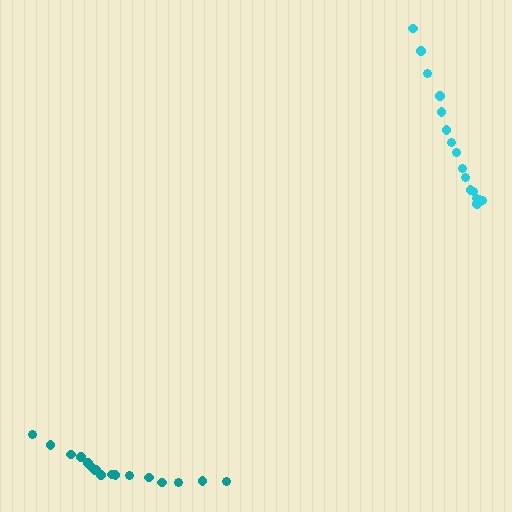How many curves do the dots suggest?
There are 2 distinct paths.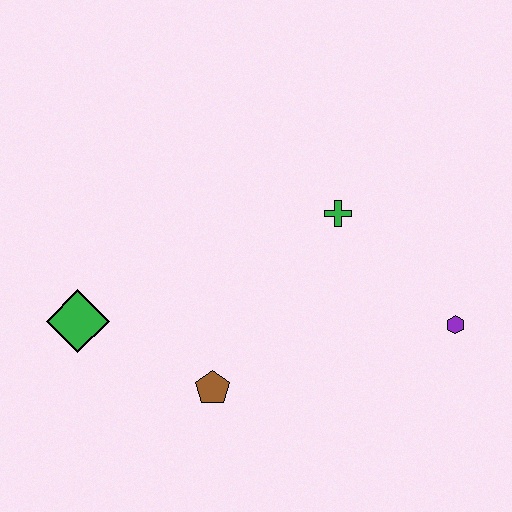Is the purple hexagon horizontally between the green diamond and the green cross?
No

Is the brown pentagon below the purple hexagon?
Yes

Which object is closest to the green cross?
The purple hexagon is closest to the green cross.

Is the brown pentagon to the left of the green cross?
Yes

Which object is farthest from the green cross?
The green diamond is farthest from the green cross.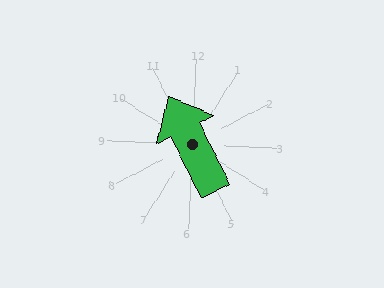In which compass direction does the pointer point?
Northwest.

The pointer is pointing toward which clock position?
Roughly 11 o'clock.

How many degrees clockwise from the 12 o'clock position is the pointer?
Approximately 331 degrees.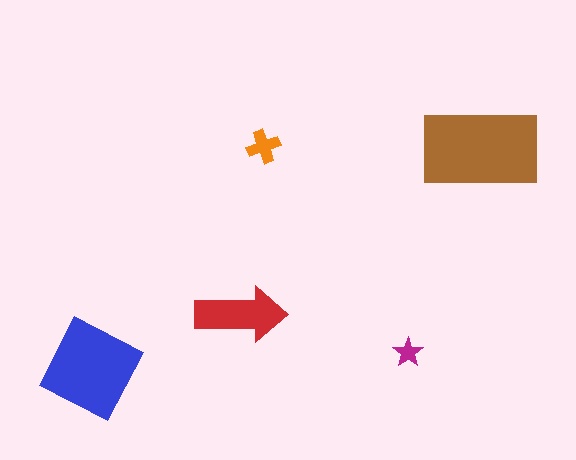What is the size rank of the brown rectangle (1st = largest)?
1st.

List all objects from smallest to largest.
The magenta star, the orange cross, the red arrow, the blue diamond, the brown rectangle.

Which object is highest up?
The orange cross is topmost.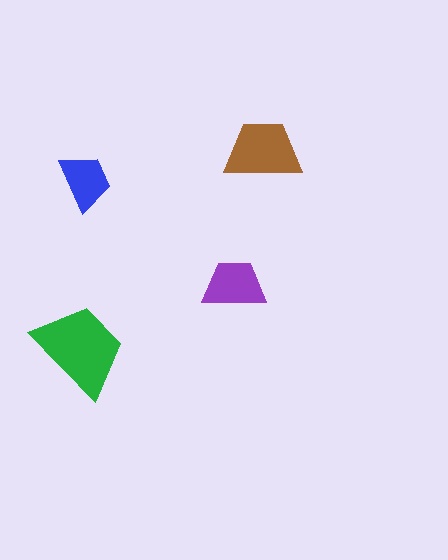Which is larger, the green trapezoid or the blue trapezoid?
The green one.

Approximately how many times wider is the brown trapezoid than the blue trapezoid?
About 1.5 times wider.